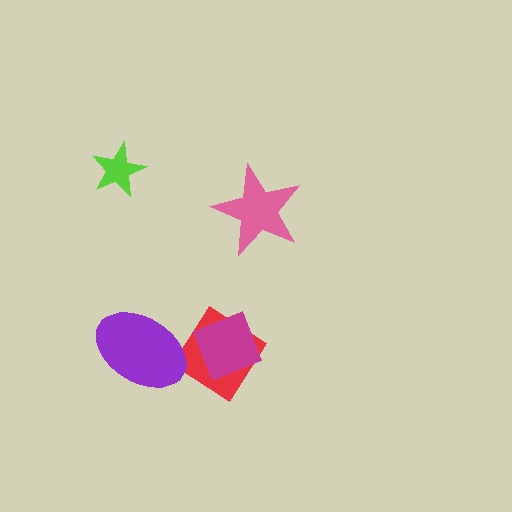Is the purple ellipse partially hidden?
No, no other shape covers it.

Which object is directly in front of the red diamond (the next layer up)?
The magenta square is directly in front of the red diamond.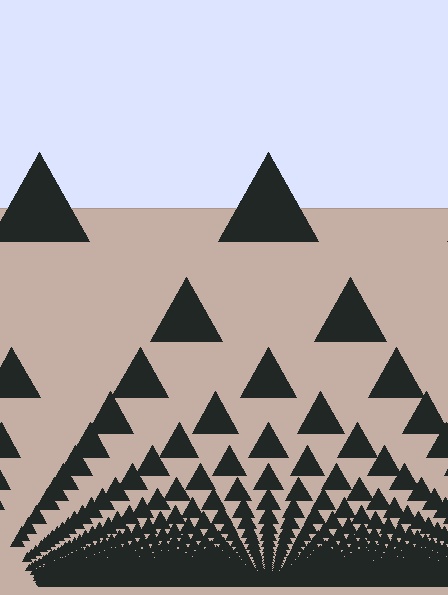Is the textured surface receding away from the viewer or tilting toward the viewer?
The surface appears to tilt toward the viewer. Texture elements get larger and sparser toward the top.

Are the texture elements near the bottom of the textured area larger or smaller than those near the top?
Smaller. The gradient is inverted — elements near the bottom are smaller and denser.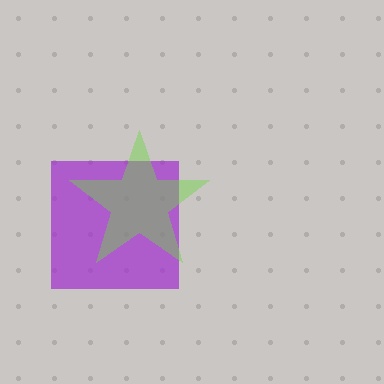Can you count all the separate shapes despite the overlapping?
Yes, there are 2 separate shapes.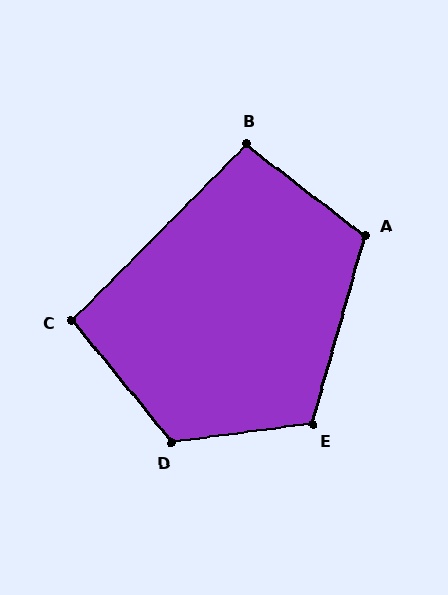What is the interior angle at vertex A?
Approximately 112 degrees (obtuse).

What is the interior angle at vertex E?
Approximately 113 degrees (obtuse).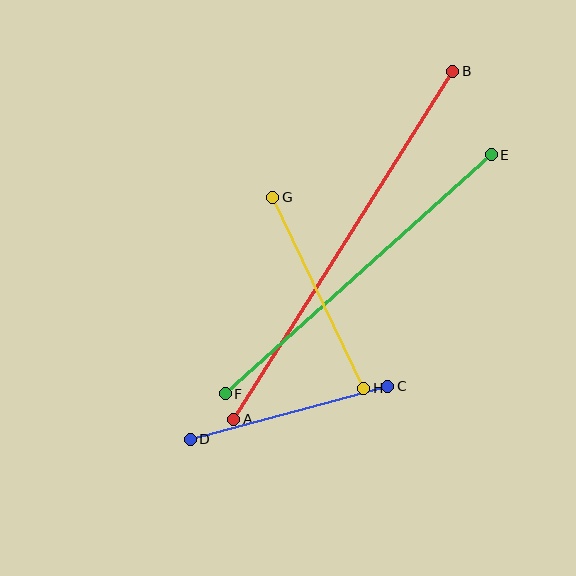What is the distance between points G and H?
The distance is approximately 212 pixels.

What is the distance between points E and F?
The distance is approximately 358 pixels.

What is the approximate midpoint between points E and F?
The midpoint is at approximately (358, 274) pixels.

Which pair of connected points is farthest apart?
Points A and B are farthest apart.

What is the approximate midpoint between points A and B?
The midpoint is at approximately (343, 245) pixels.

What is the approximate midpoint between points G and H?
The midpoint is at approximately (318, 293) pixels.